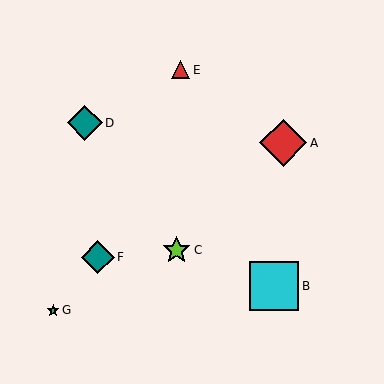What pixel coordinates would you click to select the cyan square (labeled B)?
Click at (274, 286) to select the cyan square B.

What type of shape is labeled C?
Shape C is a lime star.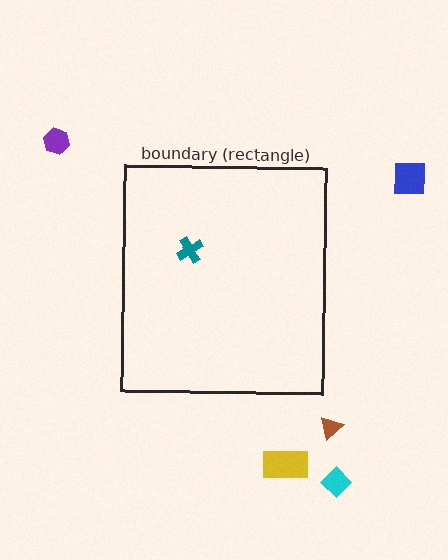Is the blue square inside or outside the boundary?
Outside.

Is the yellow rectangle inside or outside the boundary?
Outside.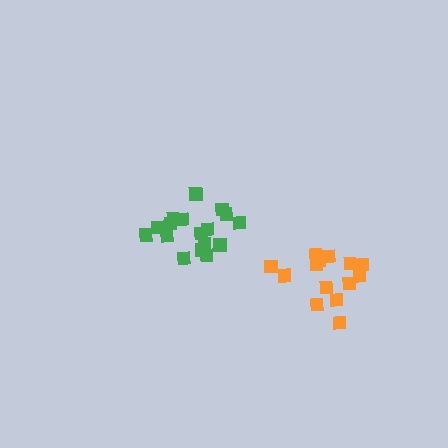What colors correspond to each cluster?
The clusters are colored: green, orange.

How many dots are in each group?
Group 1: 17 dots, Group 2: 14 dots (31 total).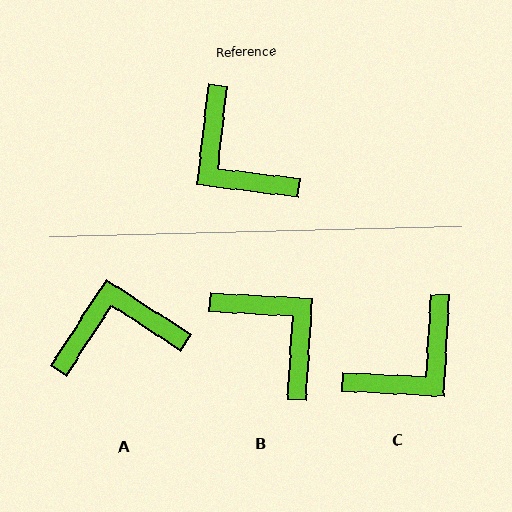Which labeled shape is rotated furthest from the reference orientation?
B, about 177 degrees away.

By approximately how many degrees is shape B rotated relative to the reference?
Approximately 177 degrees clockwise.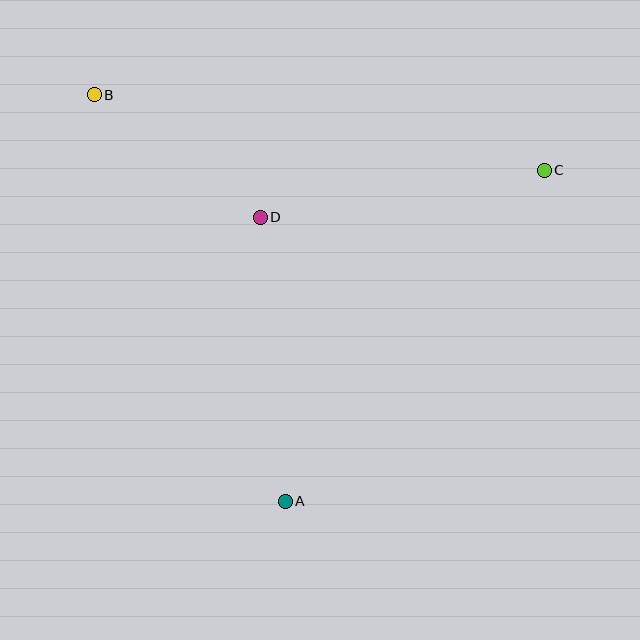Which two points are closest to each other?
Points B and D are closest to each other.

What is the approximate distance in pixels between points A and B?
The distance between A and B is approximately 449 pixels.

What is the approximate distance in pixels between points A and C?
The distance between A and C is approximately 420 pixels.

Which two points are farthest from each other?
Points B and C are farthest from each other.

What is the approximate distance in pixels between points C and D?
The distance between C and D is approximately 288 pixels.